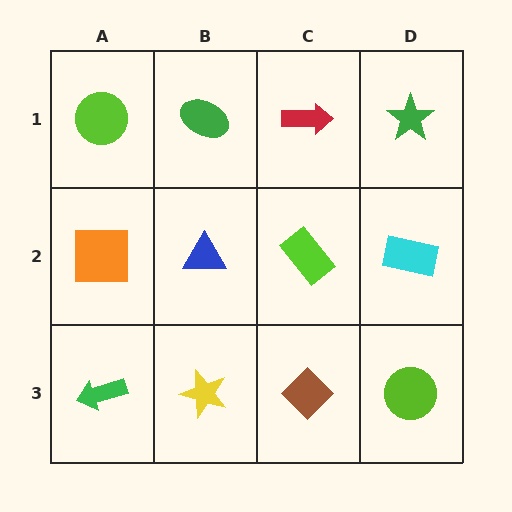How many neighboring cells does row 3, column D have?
2.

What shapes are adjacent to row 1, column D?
A cyan rectangle (row 2, column D), a red arrow (row 1, column C).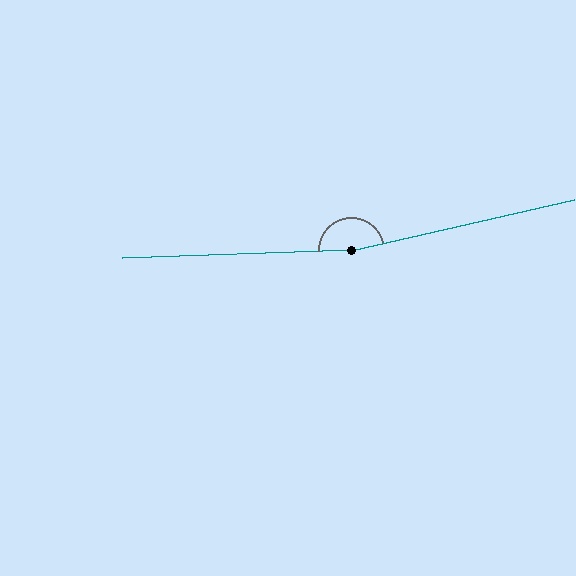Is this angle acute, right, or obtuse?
It is obtuse.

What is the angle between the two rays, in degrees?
Approximately 169 degrees.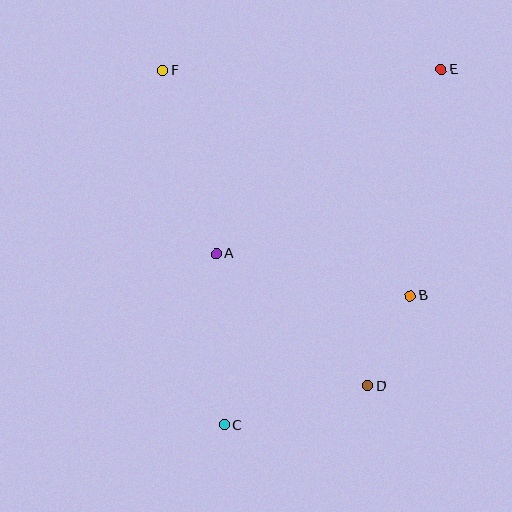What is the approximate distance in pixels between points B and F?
The distance between B and F is approximately 334 pixels.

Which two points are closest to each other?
Points B and D are closest to each other.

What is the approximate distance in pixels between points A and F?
The distance between A and F is approximately 191 pixels.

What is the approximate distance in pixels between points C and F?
The distance between C and F is approximately 360 pixels.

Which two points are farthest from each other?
Points C and E are farthest from each other.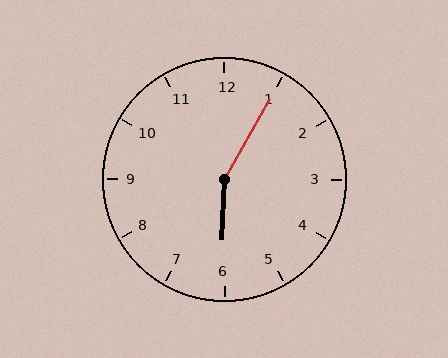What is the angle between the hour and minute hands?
Approximately 152 degrees.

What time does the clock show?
6:05.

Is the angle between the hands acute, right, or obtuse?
It is obtuse.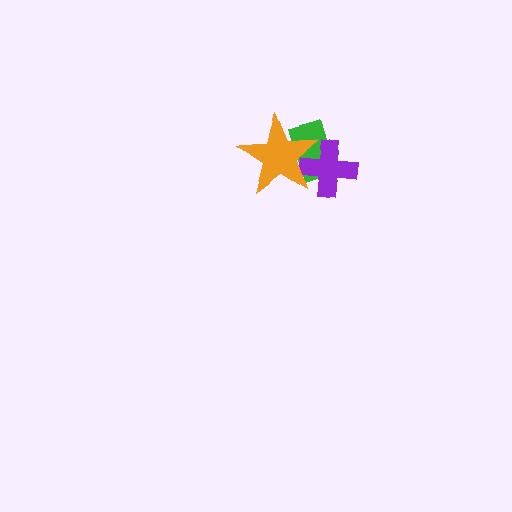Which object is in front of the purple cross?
The orange star is in front of the purple cross.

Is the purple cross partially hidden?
Yes, it is partially covered by another shape.